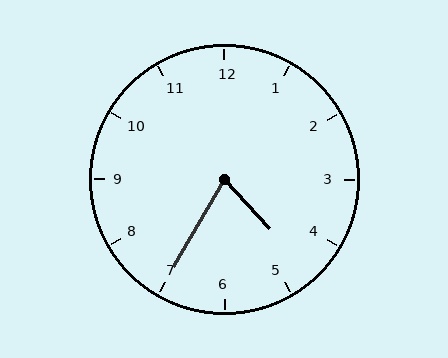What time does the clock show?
4:35.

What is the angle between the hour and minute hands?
Approximately 72 degrees.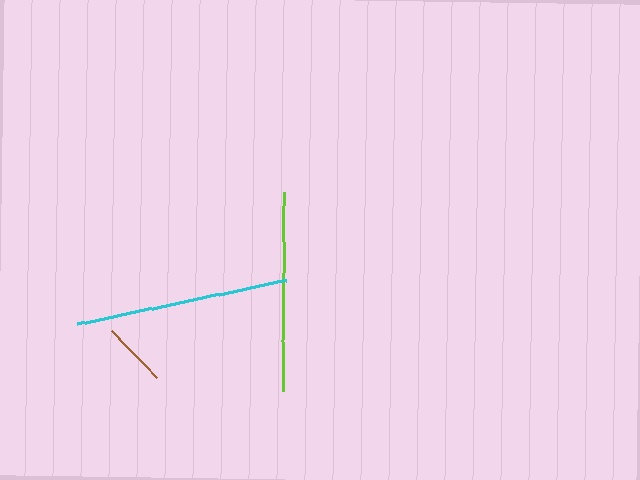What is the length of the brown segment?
The brown segment is approximately 65 pixels long.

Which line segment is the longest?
The cyan line is the longest at approximately 213 pixels.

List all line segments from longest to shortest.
From longest to shortest: cyan, lime, brown.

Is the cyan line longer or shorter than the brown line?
The cyan line is longer than the brown line.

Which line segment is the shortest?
The brown line is the shortest at approximately 65 pixels.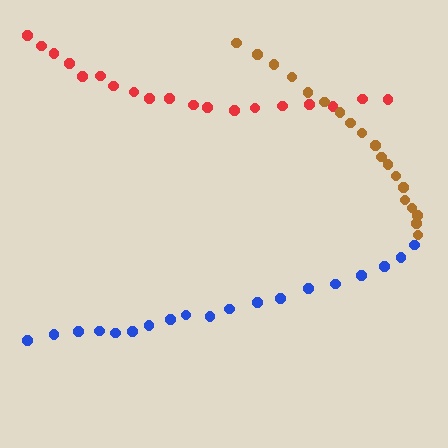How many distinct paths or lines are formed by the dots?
There are 3 distinct paths.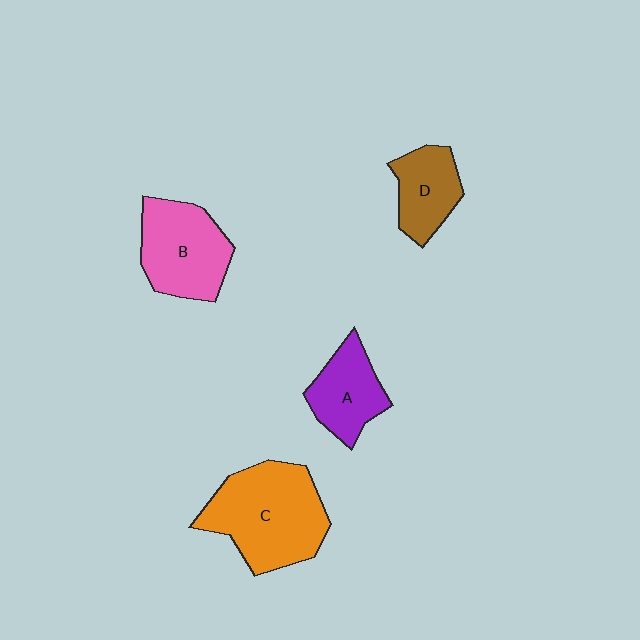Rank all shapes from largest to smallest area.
From largest to smallest: C (orange), B (pink), A (purple), D (brown).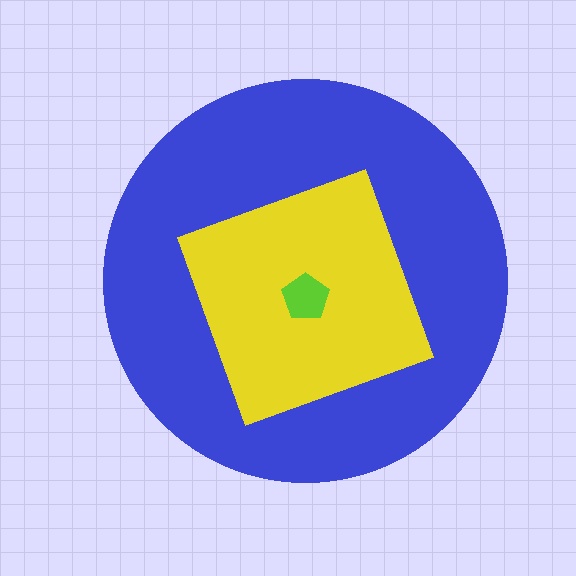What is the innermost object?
The lime pentagon.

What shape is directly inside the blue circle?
The yellow square.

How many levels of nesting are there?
3.